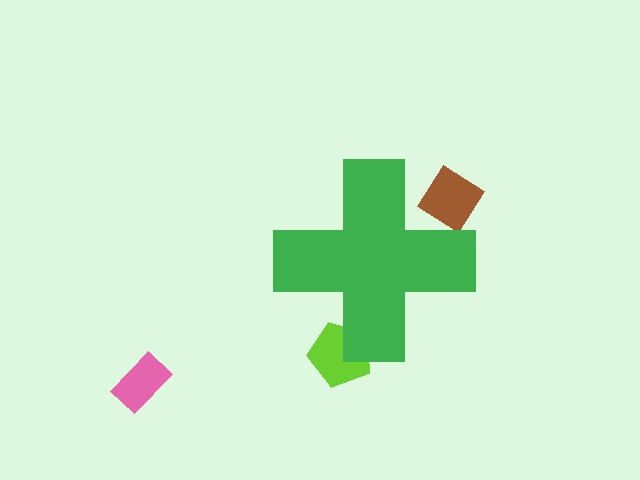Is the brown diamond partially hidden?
Yes, the brown diamond is partially hidden behind the green cross.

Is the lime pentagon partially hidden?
Yes, the lime pentagon is partially hidden behind the green cross.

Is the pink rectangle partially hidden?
No, the pink rectangle is fully visible.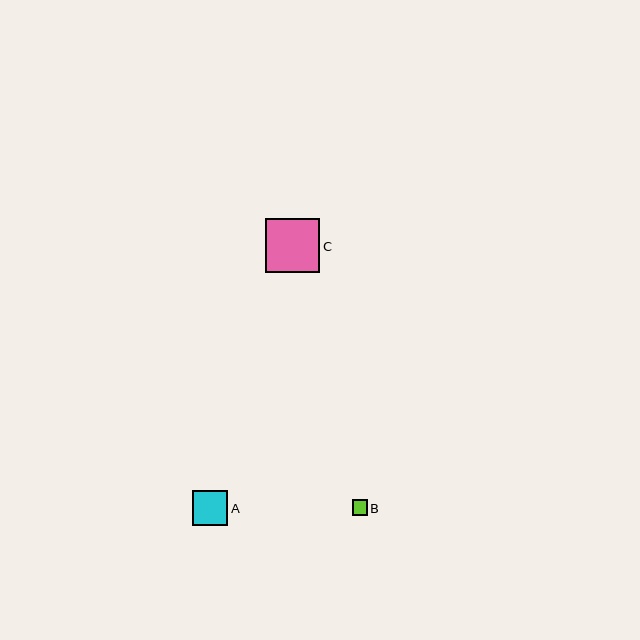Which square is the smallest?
Square B is the smallest with a size of approximately 15 pixels.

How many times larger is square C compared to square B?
Square C is approximately 3.5 times the size of square B.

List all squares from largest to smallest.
From largest to smallest: C, A, B.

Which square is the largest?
Square C is the largest with a size of approximately 54 pixels.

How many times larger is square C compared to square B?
Square C is approximately 3.5 times the size of square B.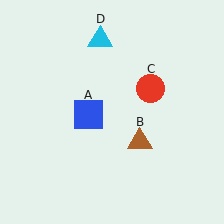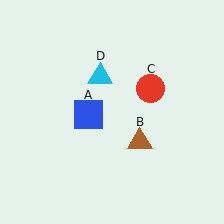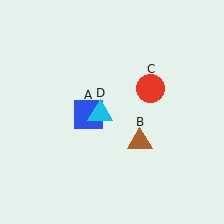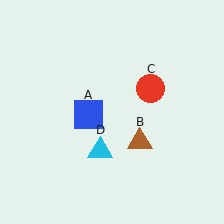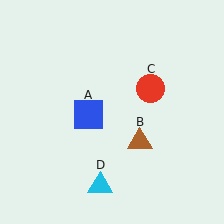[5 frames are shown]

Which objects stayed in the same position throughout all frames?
Blue square (object A) and brown triangle (object B) and red circle (object C) remained stationary.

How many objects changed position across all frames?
1 object changed position: cyan triangle (object D).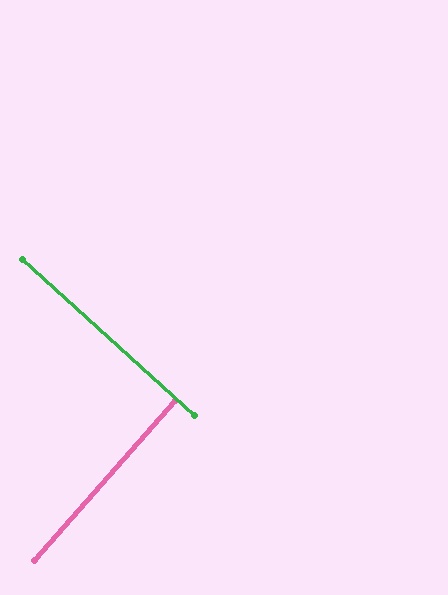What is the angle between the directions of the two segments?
Approximately 89 degrees.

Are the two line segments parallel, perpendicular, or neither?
Perpendicular — they meet at approximately 89°.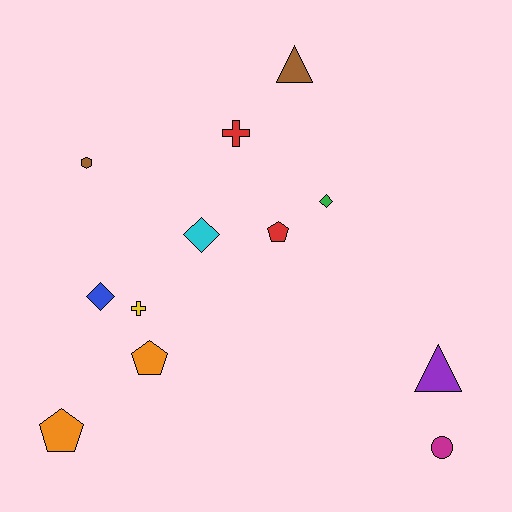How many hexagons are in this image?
There is 1 hexagon.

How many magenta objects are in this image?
There is 1 magenta object.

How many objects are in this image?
There are 12 objects.